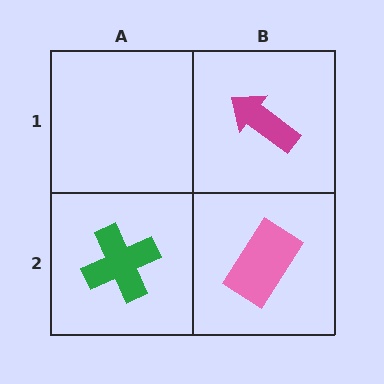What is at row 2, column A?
A green cross.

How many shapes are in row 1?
1 shape.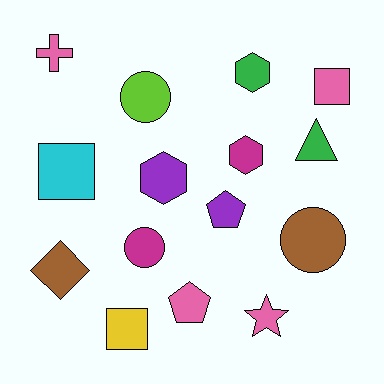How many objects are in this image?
There are 15 objects.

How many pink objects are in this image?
There are 4 pink objects.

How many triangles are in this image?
There is 1 triangle.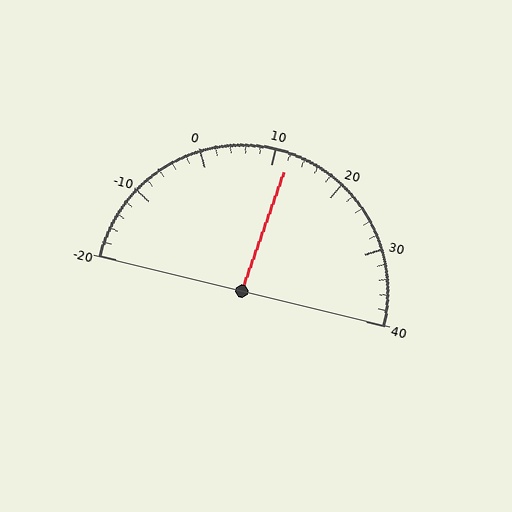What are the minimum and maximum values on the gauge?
The gauge ranges from -20 to 40.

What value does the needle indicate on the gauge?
The needle indicates approximately 12.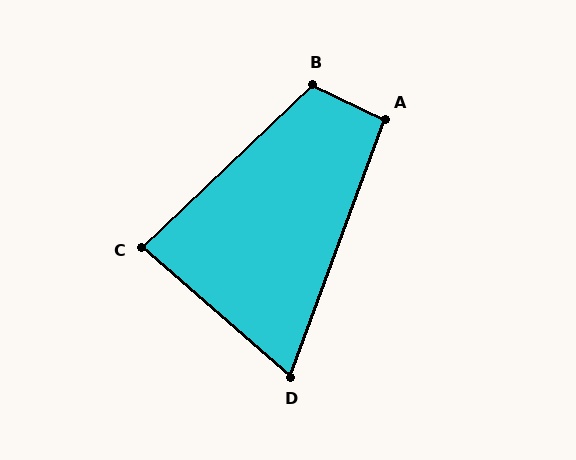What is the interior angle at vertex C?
Approximately 85 degrees (acute).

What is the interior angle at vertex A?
Approximately 95 degrees (obtuse).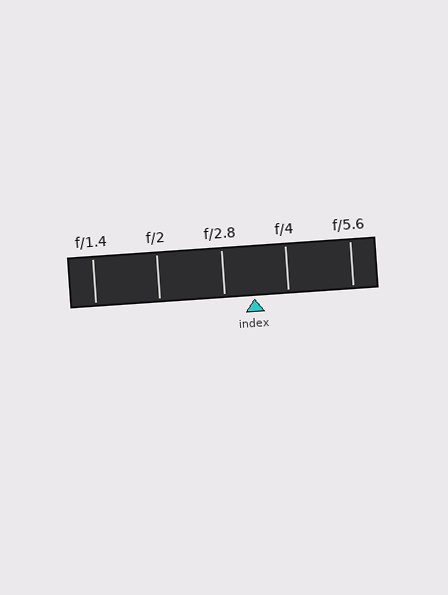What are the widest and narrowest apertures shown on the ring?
The widest aperture shown is f/1.4 and the narrowest is f/5.6.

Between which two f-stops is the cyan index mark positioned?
The index mark is between f/2.8 and f/4.